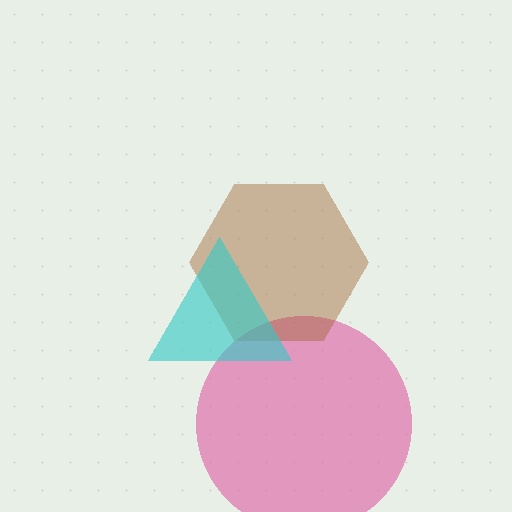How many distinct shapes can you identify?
There are 3 distinct shapes: a pink circle, a brown hexagon, a cyan triangle.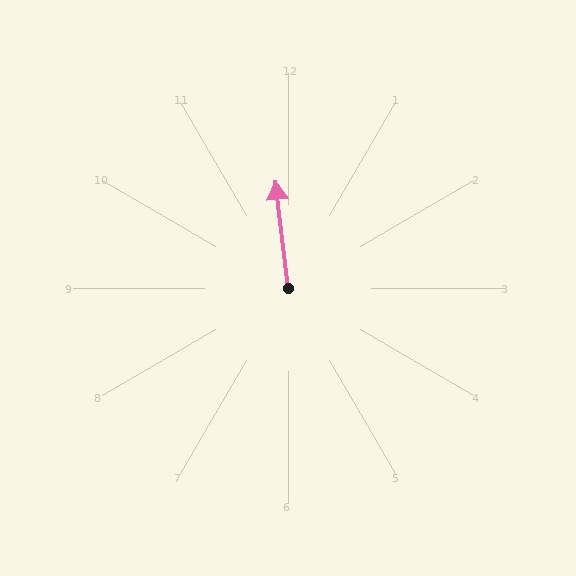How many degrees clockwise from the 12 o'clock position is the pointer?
Approximately 353 degrees.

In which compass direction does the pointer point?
North.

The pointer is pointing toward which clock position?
Roughly 12 o'clock.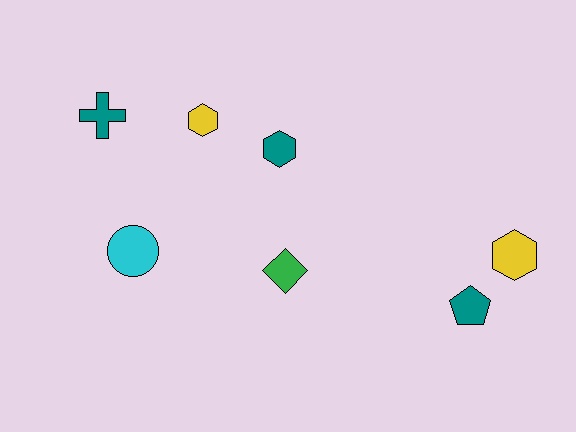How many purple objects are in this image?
There are no purple objects.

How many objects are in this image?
There are 7 objects.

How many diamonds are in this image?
There is 1 diamond.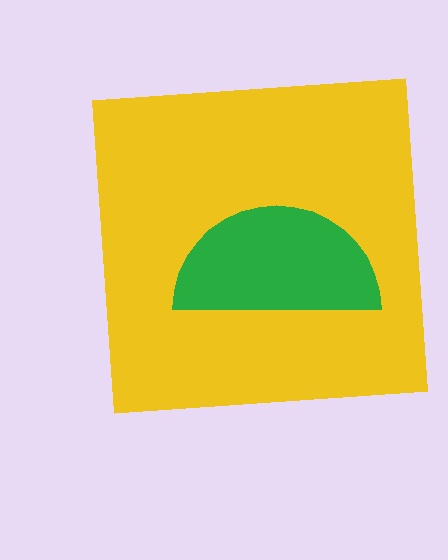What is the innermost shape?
The green semicircle.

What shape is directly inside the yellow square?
The green semicircle.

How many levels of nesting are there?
2.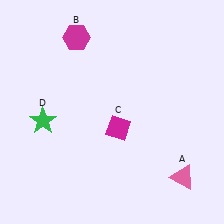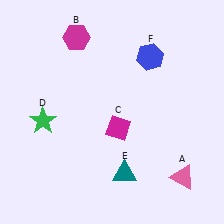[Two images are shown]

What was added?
A teal triangle (E), a blue hexagon (F) were added in Image 2.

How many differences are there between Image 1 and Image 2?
There are 2 differences between the two images.